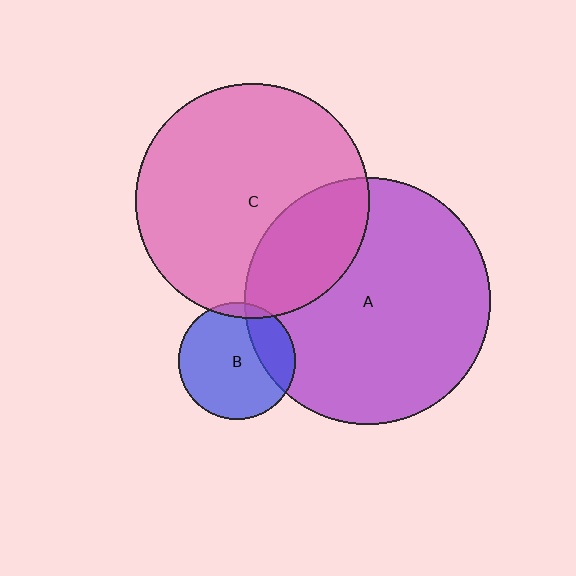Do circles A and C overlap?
Yes.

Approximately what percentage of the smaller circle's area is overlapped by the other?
Approximately 25%.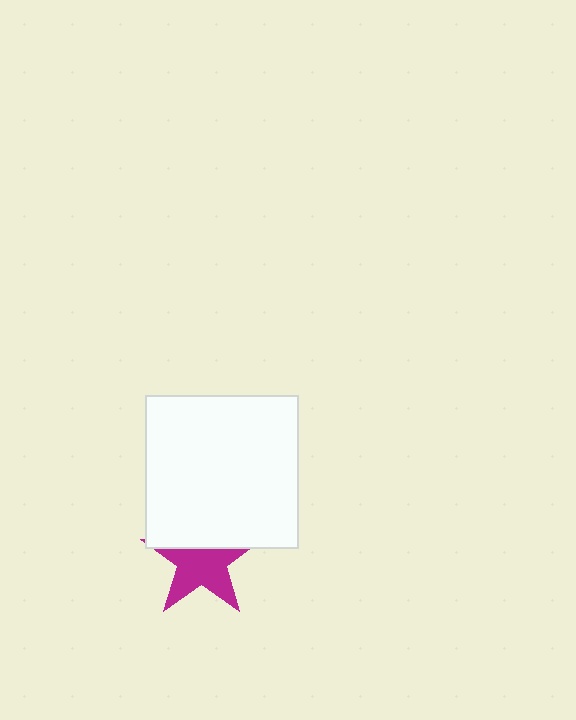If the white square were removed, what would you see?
You would see the complete magenta star.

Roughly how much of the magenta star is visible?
About half of it is visible (roughly 63%).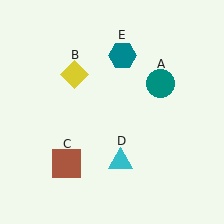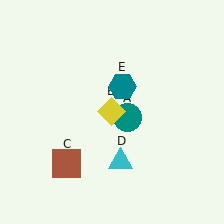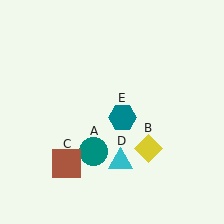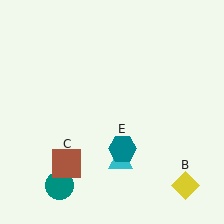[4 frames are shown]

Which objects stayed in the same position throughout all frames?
Brown square (object C) and cyan triangle (object D) remained stationary.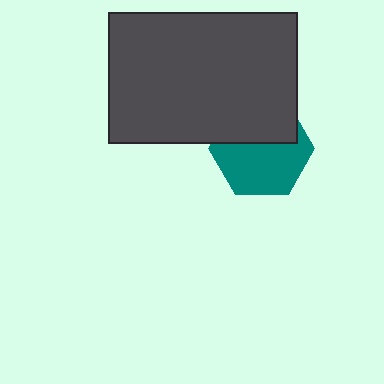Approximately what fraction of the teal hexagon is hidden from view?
Roughly 40% of the teal hexagon is hidden behind the dark gray rectangle.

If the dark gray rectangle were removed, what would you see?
You would see the complete teal hexagon.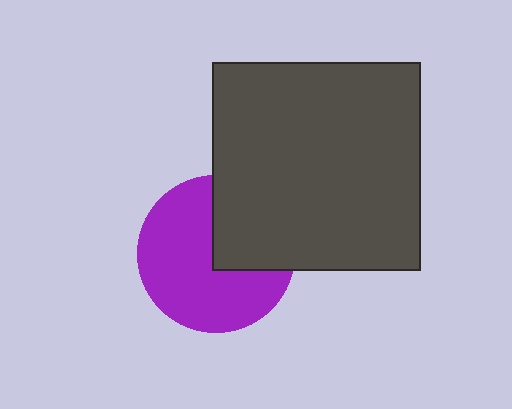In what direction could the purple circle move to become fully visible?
The purple circle could move toward the lower-left. That would shift it out from behind the dark gray square entirely.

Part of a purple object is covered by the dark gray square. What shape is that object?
It is a circle.